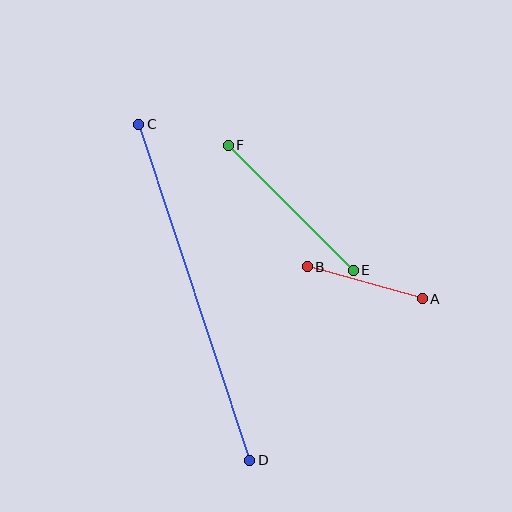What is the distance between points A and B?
The distance is approximately 119 pixels.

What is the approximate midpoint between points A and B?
The midpoint is at approximately (365, 283) pixels.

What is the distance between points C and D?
The distance is approximately 354 pixels.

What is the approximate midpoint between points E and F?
The midpoint is at approximately (291, 208) pixels.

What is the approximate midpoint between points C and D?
The midpoint is at approximately (194, 292) pixels.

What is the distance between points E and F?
The distance is approximately 177 pixels.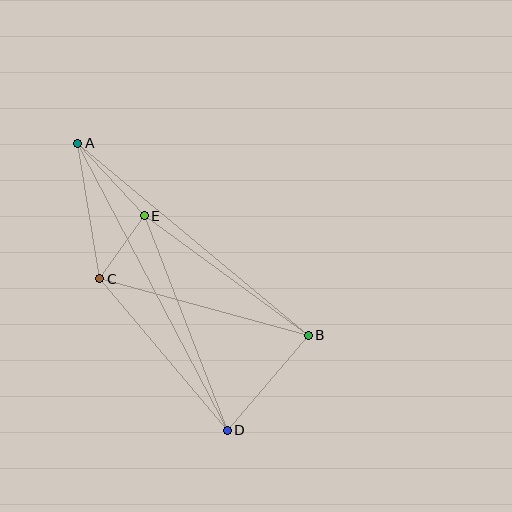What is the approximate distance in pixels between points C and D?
The distance between C and D is approximately 198 pixels.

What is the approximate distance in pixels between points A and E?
The distance between A and E is approximately 98 pixels.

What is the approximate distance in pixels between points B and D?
The distance between B and D is approximately 124 pixels.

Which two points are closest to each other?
Points C and E are closest to each other.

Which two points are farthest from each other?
Points A and D are farthest from each other.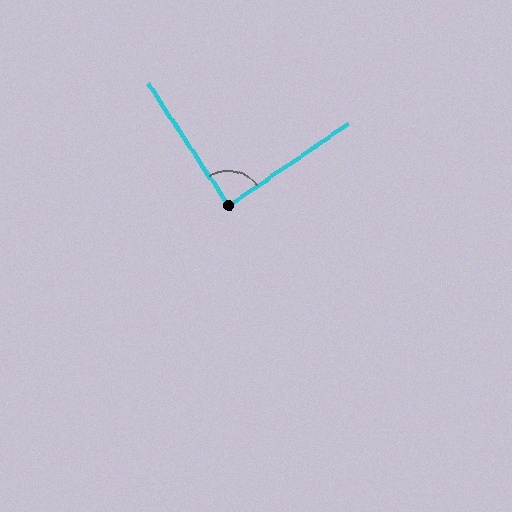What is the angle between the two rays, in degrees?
Approximately 89 degrees.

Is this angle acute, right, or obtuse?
It is approximately a right angle.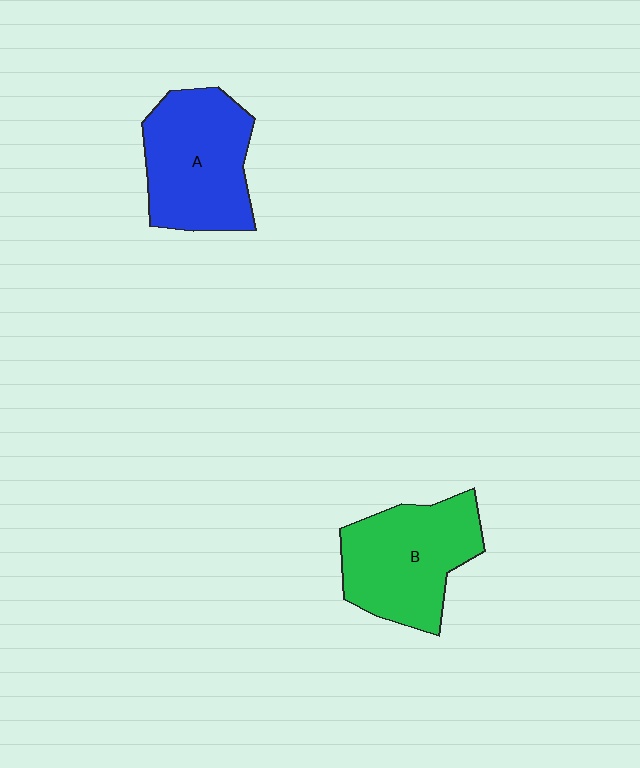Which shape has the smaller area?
Shape B (green).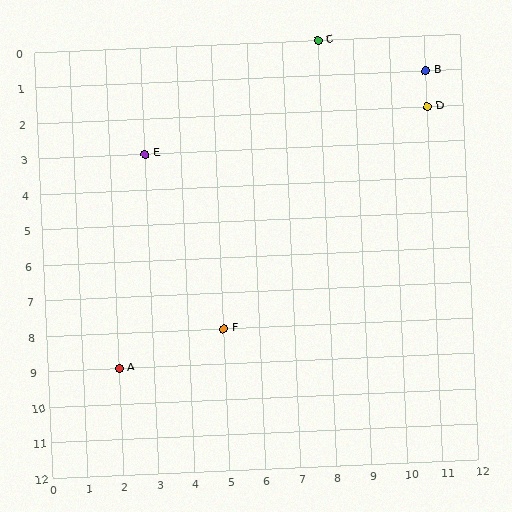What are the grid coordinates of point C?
Point C is at grid coordinates (8, 0).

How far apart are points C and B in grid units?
Points C and B are 3 columns and 1 row apart (about 3.2 grid units diagonally).